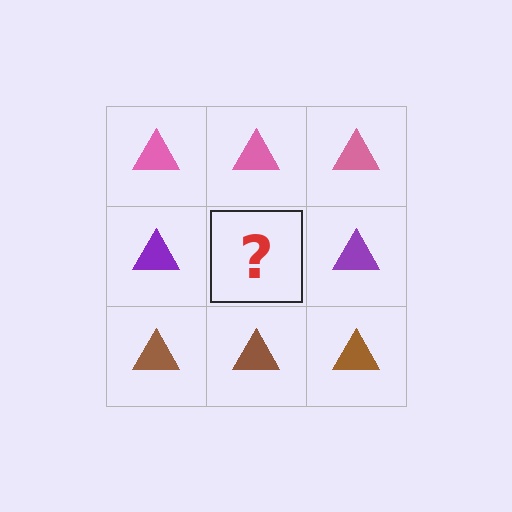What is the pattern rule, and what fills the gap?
The rule is that each row has a consistent color. The gap should be filled with a purple triangle.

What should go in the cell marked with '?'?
The missing cell should contain a purple triangle.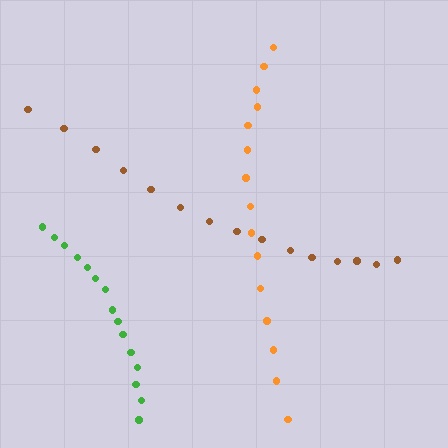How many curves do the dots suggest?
There are 3 distinct paths.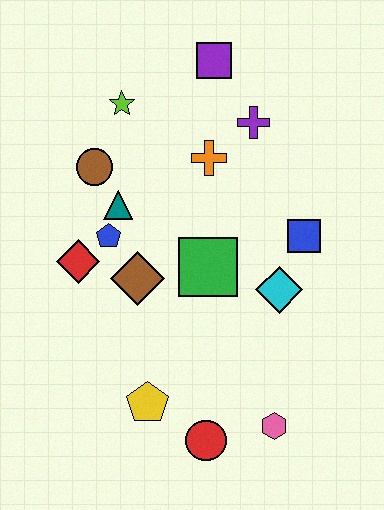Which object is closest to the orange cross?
The purple cross is closest to the orange cross.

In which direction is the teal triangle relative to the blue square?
The teal triangle is to the left of the blue square.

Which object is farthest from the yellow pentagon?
The purple square is farthest from the yellow pentagon.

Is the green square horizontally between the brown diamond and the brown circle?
No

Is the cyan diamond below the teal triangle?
Yes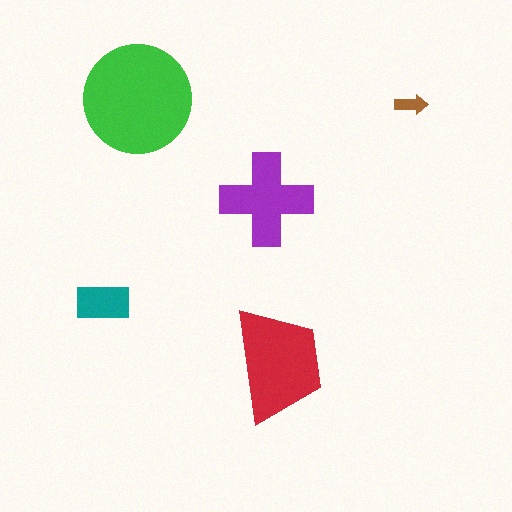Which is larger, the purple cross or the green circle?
The green circle.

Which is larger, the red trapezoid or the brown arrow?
The red trapezoid.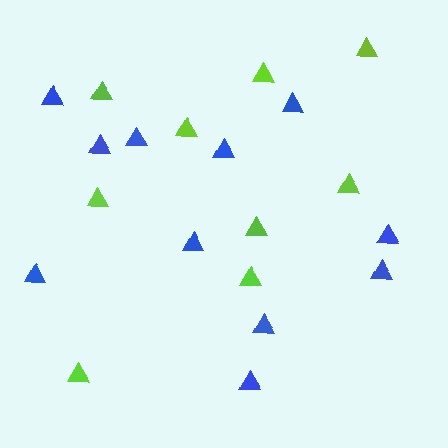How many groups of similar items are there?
There are 2 groups: one group of blue triangles (11) and one group of lime triangles (9).